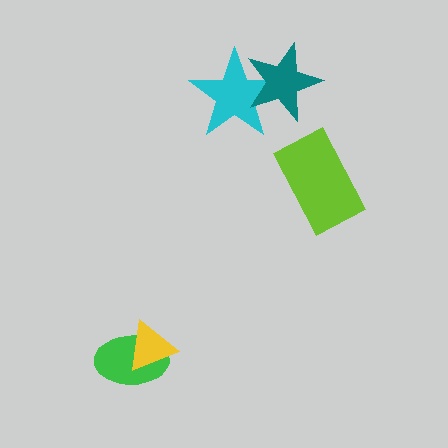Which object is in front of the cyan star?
The teal star is in front of the cyan star.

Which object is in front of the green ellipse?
The yellow triangle is in front of the green ellipse.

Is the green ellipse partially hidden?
Yes, it is partially covered by another shape.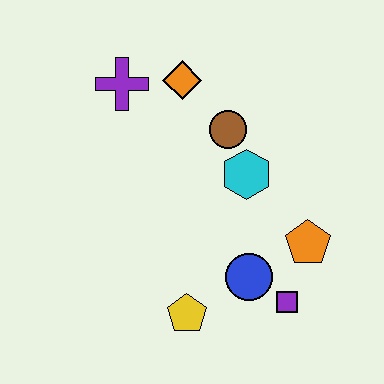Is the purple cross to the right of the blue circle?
No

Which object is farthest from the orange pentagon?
The purple cross is farthest from the orange pentagon.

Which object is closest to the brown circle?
The cyan hexagon is closest to the brown circle.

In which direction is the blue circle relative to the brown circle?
The blue circle is below the brown circle.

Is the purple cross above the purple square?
Yes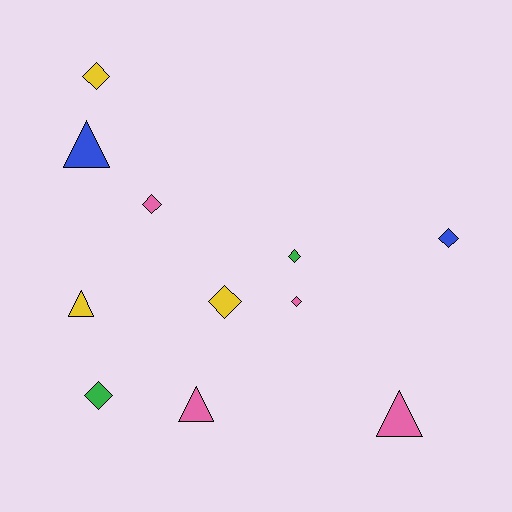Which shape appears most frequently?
Diamond, with 7 objects.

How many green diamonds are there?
There are 2 green diamonds.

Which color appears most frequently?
Pink, with 4 objects.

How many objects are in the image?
There are 11 objects.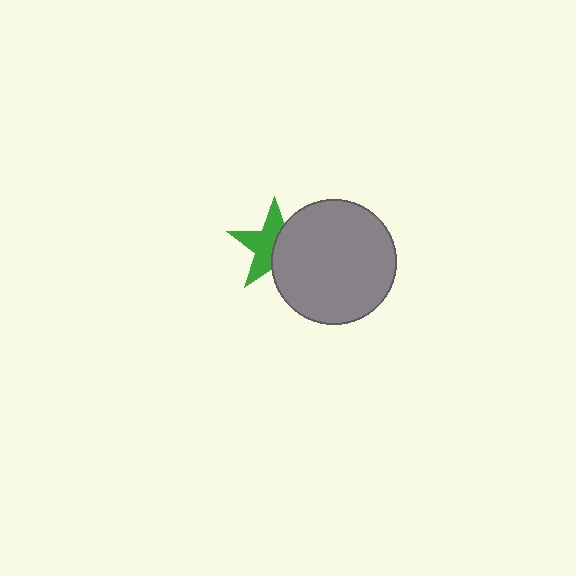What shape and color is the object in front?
The object in front is a gray circle.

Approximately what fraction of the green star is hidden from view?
Roughly 45% of the green star is hidden behind the gray circle.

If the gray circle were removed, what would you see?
You would see the complete green star.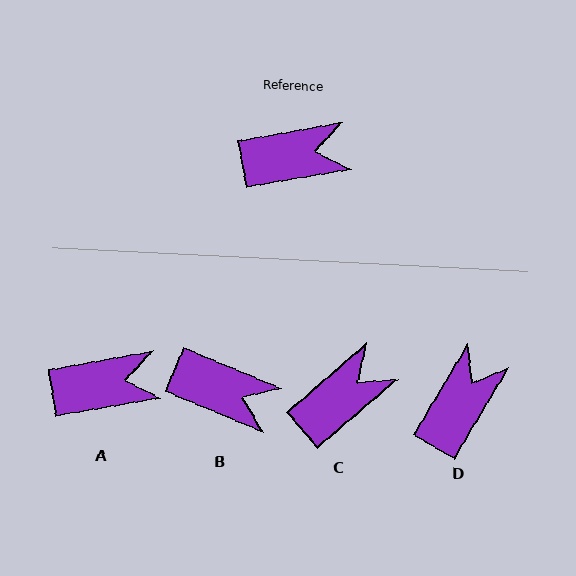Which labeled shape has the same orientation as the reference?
A.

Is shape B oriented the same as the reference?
No, it is off by about 32 degrees.